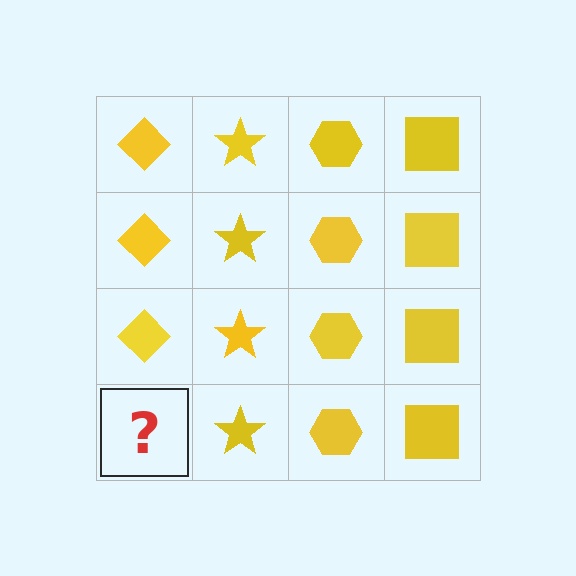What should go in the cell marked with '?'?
The missing cell should contain a yellow diamond.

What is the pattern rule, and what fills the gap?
The rule is that each column has a consistent shape. The gap should be filled with a yellow diamond.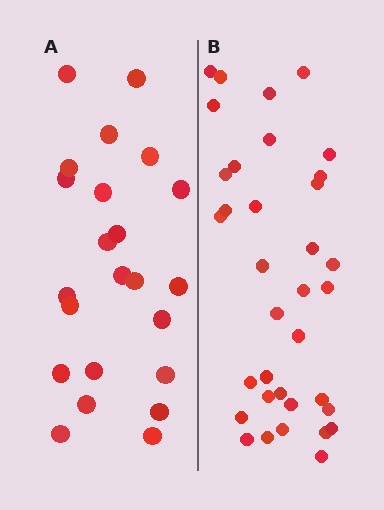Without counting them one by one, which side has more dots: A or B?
Region B (the right region) has more dots.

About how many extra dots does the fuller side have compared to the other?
Region B has roughly 12 or so more dots than region A.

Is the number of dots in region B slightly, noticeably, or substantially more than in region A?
Region B has substantially more. The ratio is roughly 1.5 to 1.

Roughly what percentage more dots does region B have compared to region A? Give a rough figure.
About 50% more.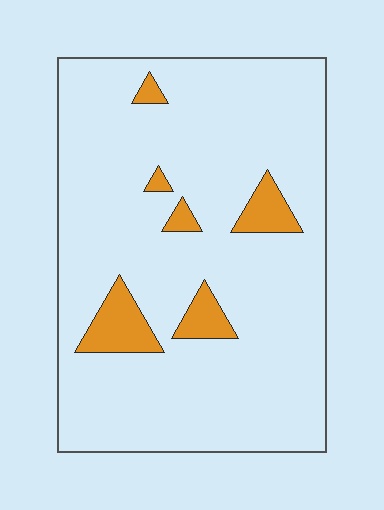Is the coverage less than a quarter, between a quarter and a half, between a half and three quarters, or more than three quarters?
Less than a quarter.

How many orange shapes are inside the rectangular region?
6.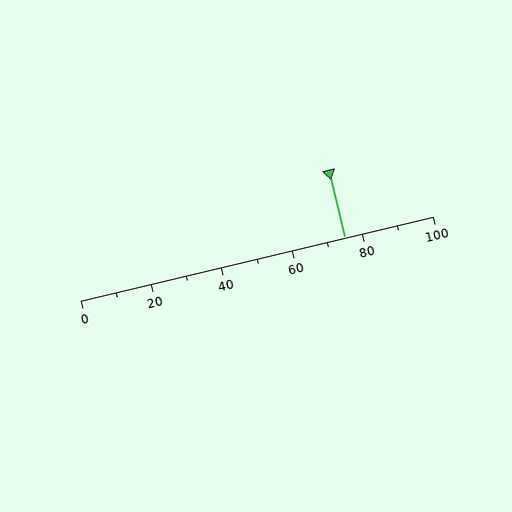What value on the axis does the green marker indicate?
The marker indicates approximately 75.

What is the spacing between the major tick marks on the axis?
The major ticks are spaced 20 apart.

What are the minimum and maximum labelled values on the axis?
The axis runs from 0 to 100.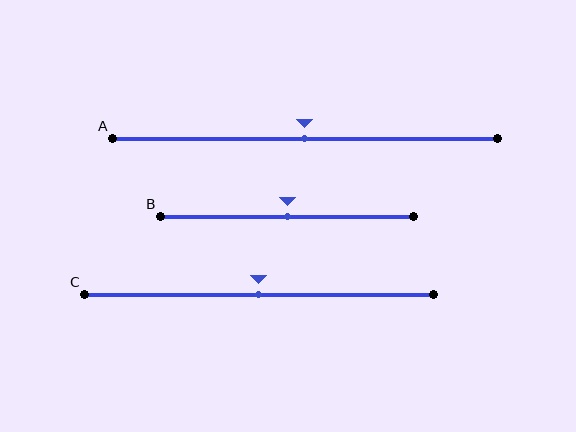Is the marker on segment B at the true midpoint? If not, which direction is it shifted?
Yes, the marker on segment B is at the true midpoint.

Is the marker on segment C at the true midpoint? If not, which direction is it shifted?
Yes, the marker on segment C is at the true midpoint.